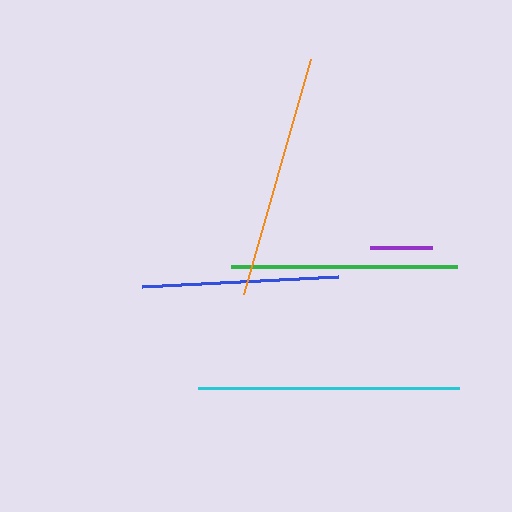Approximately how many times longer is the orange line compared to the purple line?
The orange line is approximately 4.0 times the length of the purple line.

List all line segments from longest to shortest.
From longest to shortest: cyan, orange, green, blue, purple.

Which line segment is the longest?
The cyan line is the longest at approximately 260 pixels.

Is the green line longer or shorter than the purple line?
The green line is longer than the purple line.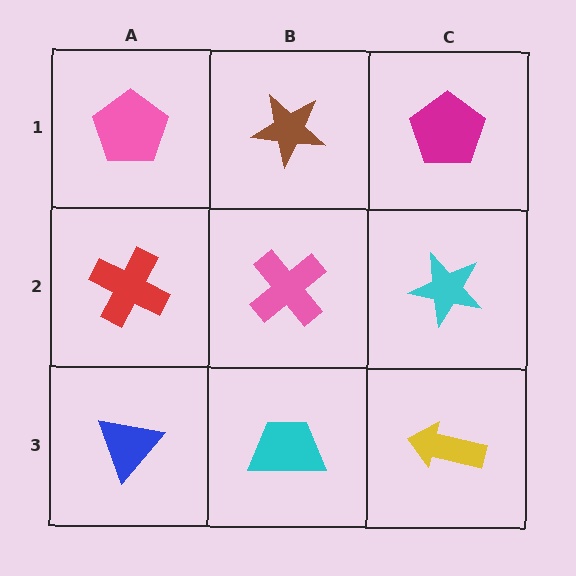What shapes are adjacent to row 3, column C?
A cyan star (row 2, column C), a cyan trapezoid (row 3, column B).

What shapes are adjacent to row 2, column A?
A pink pentagon (row 1, column A), a blue triangle (row 3, column A), a pink cross (row 2, column B).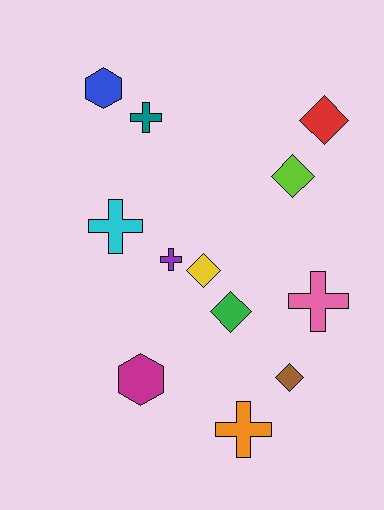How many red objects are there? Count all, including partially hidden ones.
There is 1 red object.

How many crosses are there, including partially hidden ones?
There are 5 crosses.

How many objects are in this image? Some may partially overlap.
There are 12 objects.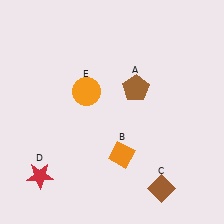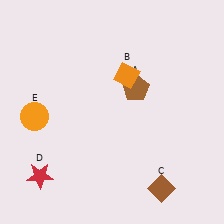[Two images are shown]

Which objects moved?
The objects that moved are: the orange diamond (B), the orange circle (E).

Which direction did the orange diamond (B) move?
The orange diamond (B) moved up.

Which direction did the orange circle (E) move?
The orange circle (E) moved left.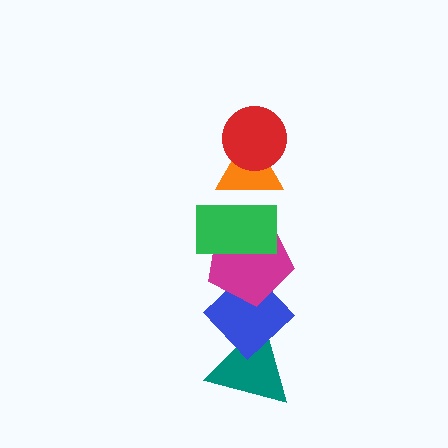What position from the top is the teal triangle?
The teal triangle is 6th from the top.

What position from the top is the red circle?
The red circle is 1st from the top.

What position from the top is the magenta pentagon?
The magenta pentagon is 4th from the top.